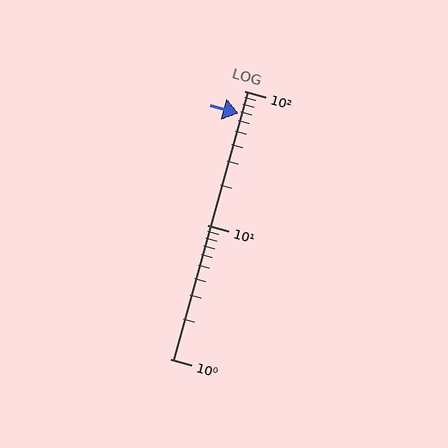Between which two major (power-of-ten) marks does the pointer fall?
The pointer is between 10 and 100.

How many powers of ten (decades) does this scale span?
The scale spans 2 decades, from 1 to 100.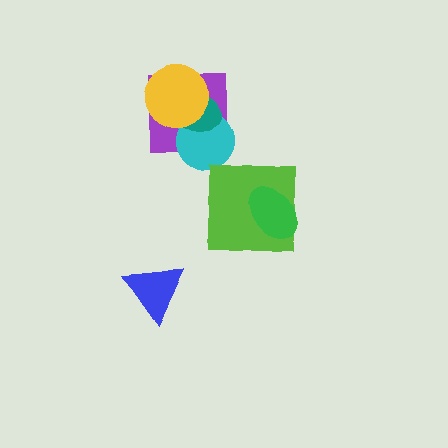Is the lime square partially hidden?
Yes, it is partially covered by another shape.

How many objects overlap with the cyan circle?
3 objects overlap with the cyan circle.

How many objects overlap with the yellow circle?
3 objects overlap with the yellow circle.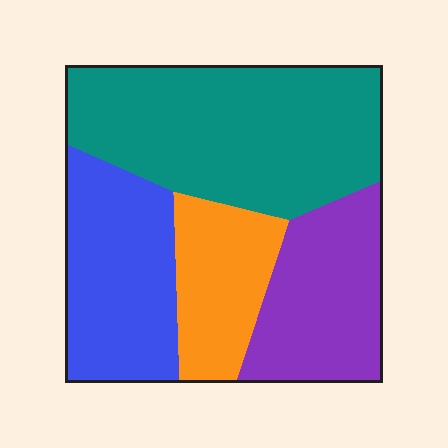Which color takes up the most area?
Teal, at roughly 40%.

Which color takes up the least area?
Orange, at roughly 15%.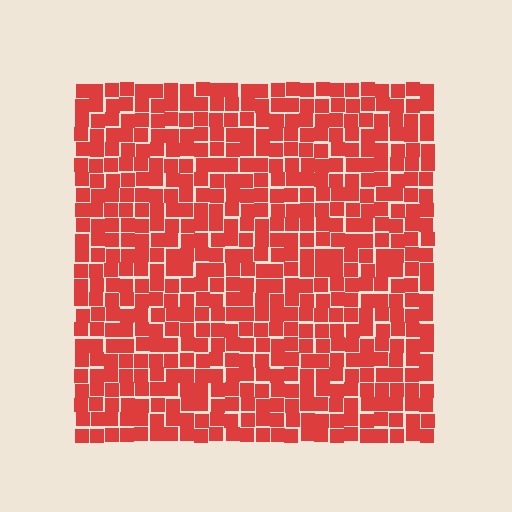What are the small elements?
The small elements are squares.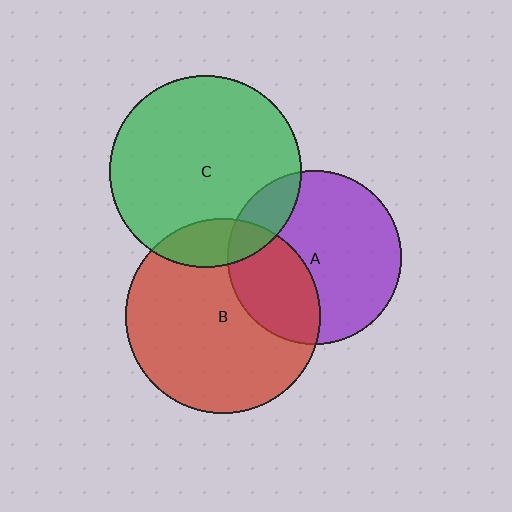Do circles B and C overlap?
Yes.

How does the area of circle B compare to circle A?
Approximately 1.3 times.